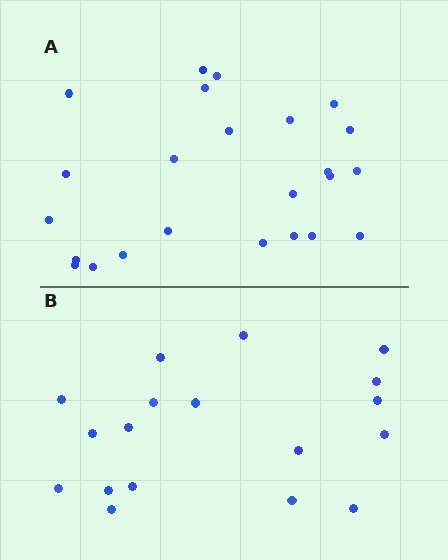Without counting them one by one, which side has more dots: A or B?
Region A (the top region) has more dots.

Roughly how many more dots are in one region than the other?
Region A has about 6 more dots than region B.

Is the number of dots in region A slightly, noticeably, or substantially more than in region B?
Region A has noticeably more, but not dramatically so. The ratio is roughly 1.3 to 1.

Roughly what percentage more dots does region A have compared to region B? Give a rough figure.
About 35% more.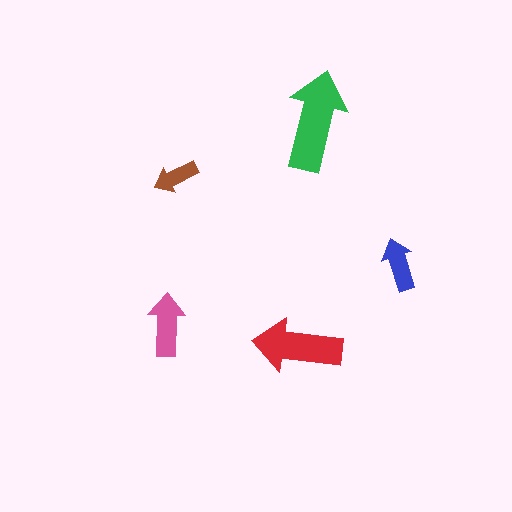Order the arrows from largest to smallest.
the green one, the red one, the pink one, the blue one, the brown one.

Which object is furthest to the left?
The pink arrow is leftmost.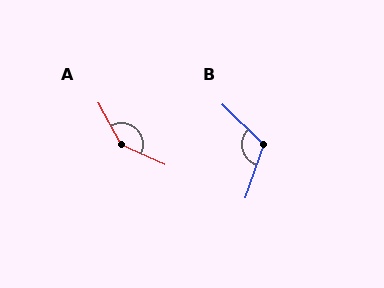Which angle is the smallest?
B, at approximately 115 degrees.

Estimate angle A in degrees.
Approximately 143 degrees.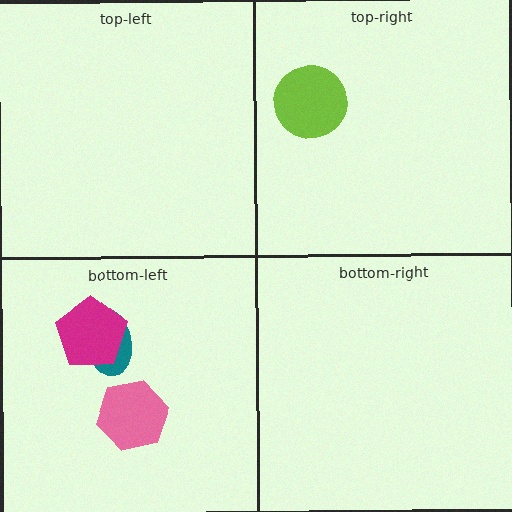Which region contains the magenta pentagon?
The bottom-left region.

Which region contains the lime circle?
The top-right region.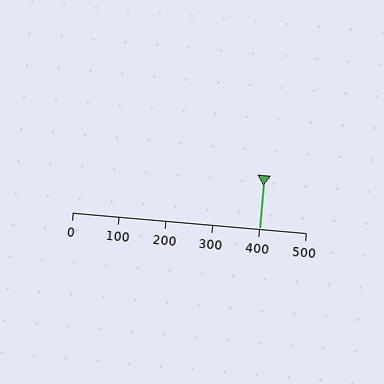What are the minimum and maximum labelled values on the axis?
The axis runs from 0 to 500.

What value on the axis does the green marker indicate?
The marker indicates approximately 400.